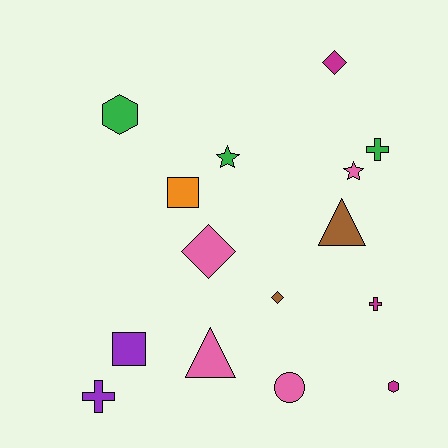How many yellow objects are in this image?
There are no yellow objects.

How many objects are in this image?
There are 15 objects.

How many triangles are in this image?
There are 2 triangles.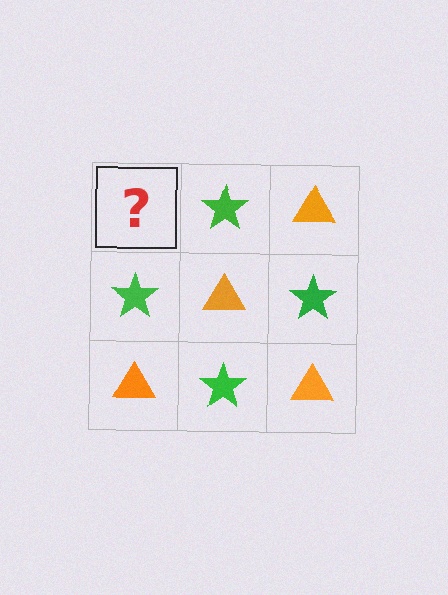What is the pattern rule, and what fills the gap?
The rule is that it alternates orange triangle and green star in a checkerboard pattern. The gap should be filled with an orange triangle.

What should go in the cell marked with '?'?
The missing cell should contain an orange triangle.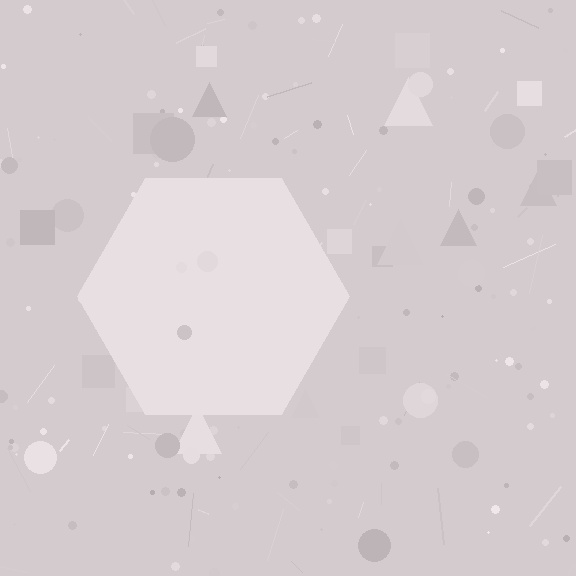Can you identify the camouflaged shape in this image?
The camouflaged shape is a hexagon.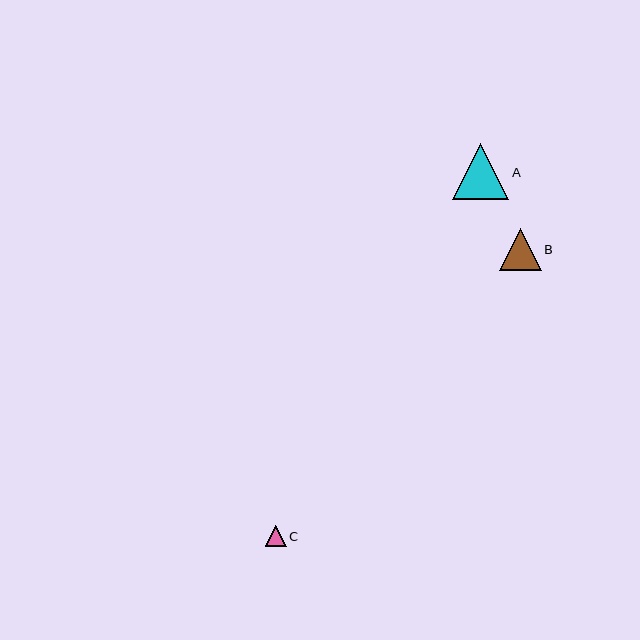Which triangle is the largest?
Triangle A is the largest with a size of approximately 56 pixels.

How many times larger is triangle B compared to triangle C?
Triangle B is approximately 2.0 times the size of triangle C.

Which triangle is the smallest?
Triangle C is the smallest with a size of approximately 21 pixels.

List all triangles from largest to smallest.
From largest to smallest: A, B, C.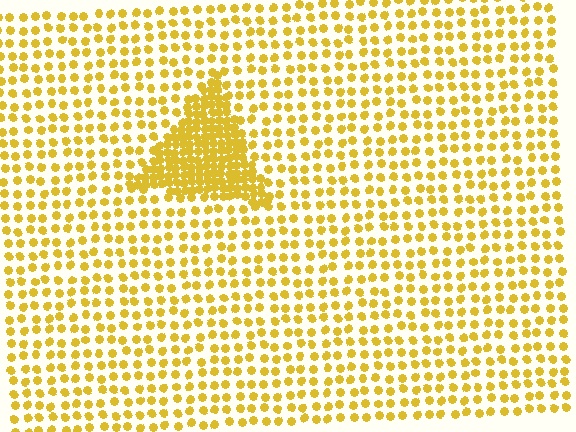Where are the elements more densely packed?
The elements are more densely packed inside the triangle boundary.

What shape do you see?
I see a triangle.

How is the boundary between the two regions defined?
The boundary is defined by a change in element density (approximately 2.7x ratio). All elements are the same color, size, and shape.